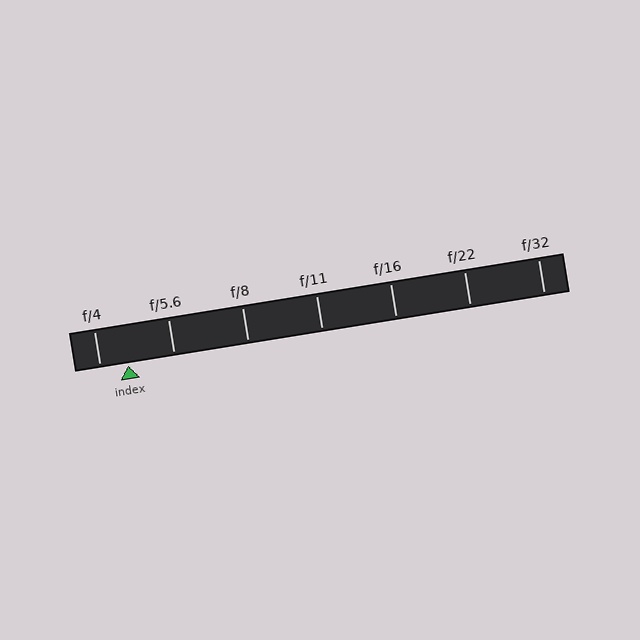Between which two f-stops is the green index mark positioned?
The index mark is between f/4 and f/5.6.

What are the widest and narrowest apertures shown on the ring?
The widest aperture shown is f/4 and the narrowest is f/32.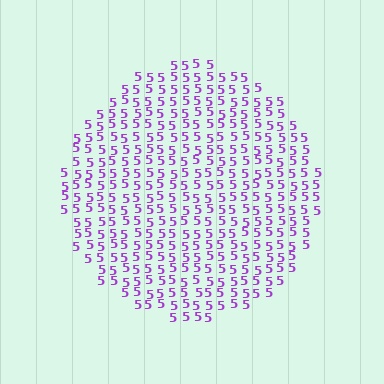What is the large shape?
The large shape is a circle.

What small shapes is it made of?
It is made of small digit 5's.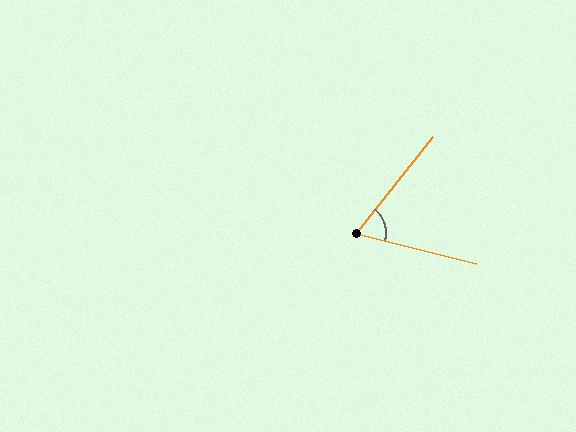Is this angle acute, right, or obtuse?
It is acute.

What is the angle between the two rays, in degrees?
Approximately 66 degrees.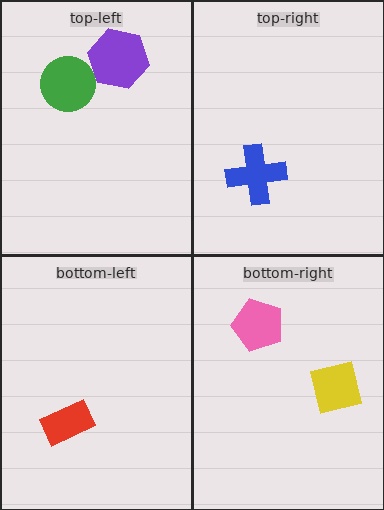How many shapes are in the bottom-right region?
2.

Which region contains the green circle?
The top-left region.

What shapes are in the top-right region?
The blue cross.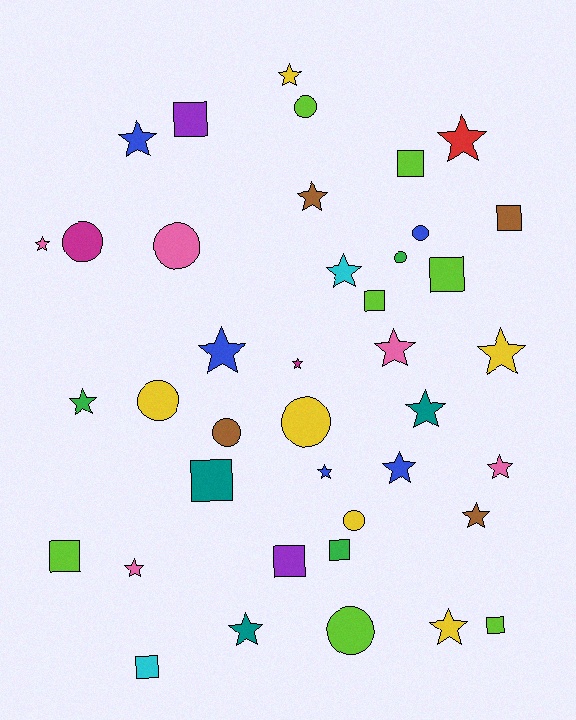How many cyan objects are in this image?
There are 2 cyan objects.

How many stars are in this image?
There are 19 stars.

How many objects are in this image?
There are 40 objects.